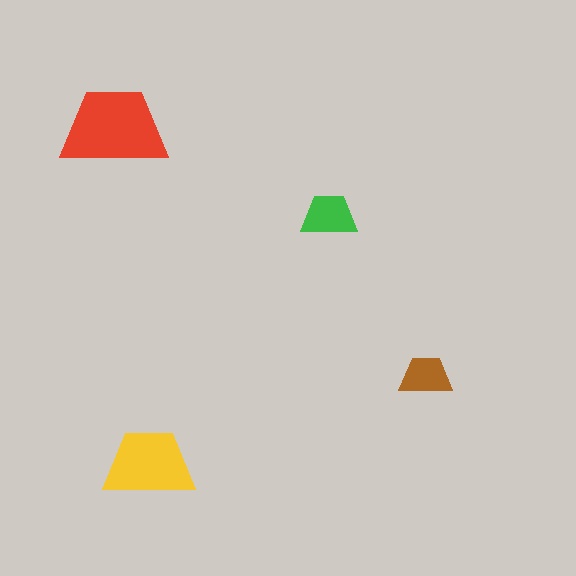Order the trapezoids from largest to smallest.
the red one, the yellow one, the green one, the brown one.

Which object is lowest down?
The yellow trapezoid is bottommost.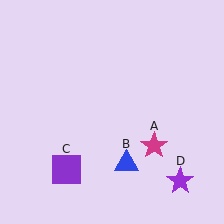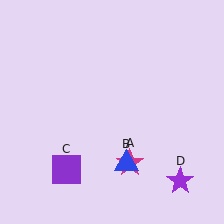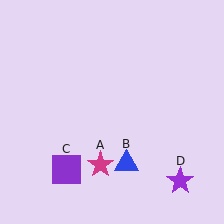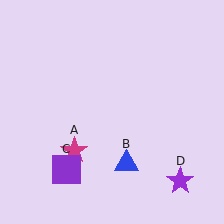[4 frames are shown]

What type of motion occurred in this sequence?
The magenta star (object A) rotated clockwise around the center of the scene.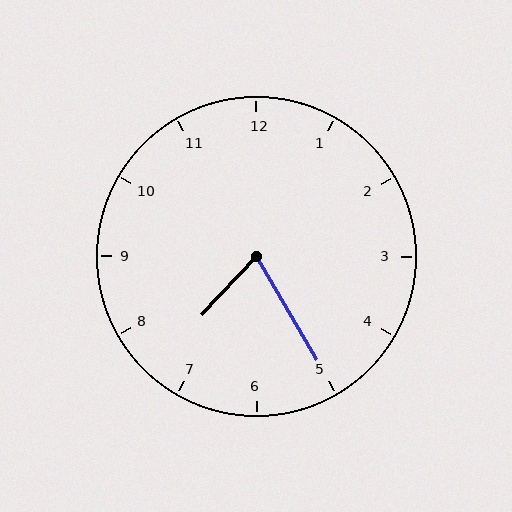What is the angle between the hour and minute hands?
Approximately 72 degrees.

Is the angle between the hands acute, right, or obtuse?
It is acute.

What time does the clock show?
7:25.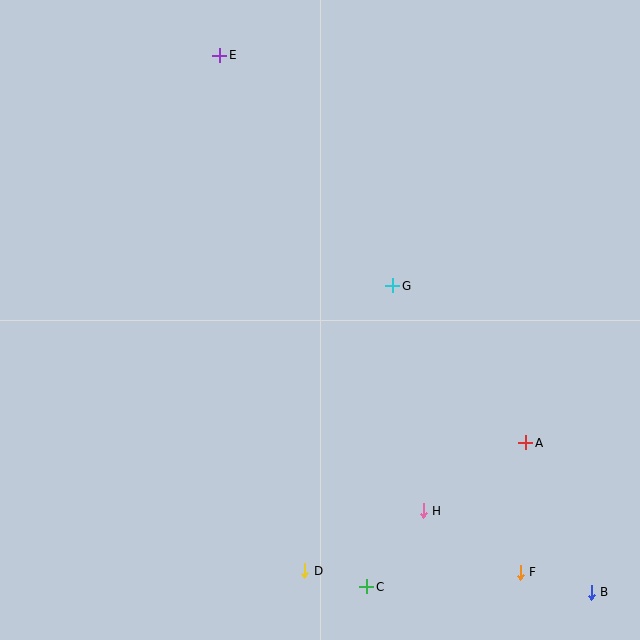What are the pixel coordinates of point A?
Point A is at (526, 443).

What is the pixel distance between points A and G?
The distance between A and G is 206 pixels.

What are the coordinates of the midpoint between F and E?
The midpoint between F and E is at (370, 314).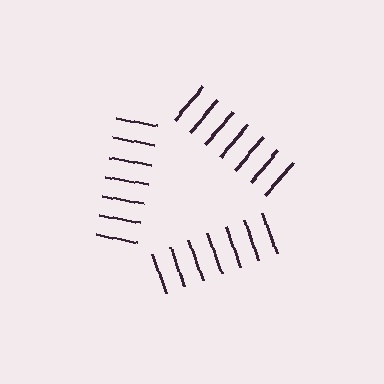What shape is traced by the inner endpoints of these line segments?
An illusory triangle — the line segments terminate on its edges but no continuous stroke is drawn.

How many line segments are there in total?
21 — 7 along each of the 3 edges.